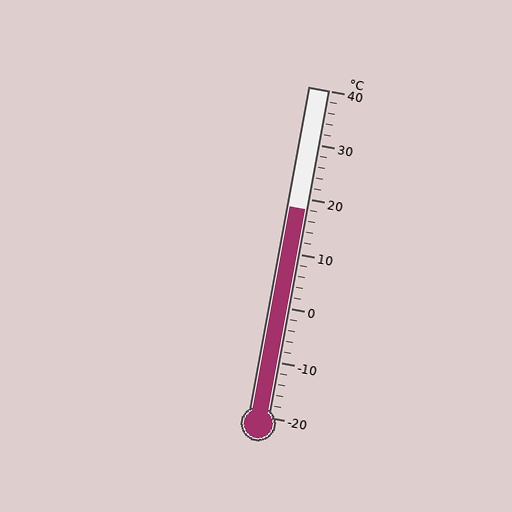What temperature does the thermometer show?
The thermometer shows approximately 18°C.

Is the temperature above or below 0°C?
The temperature is above 0°C.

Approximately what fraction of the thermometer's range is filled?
The thermometer is filled to approximately 65% of its range.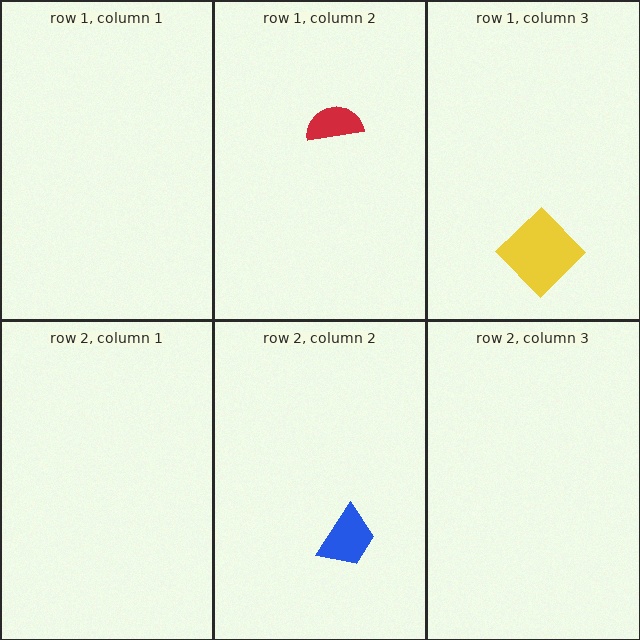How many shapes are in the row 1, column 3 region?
1.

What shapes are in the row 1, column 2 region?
The red semicircle.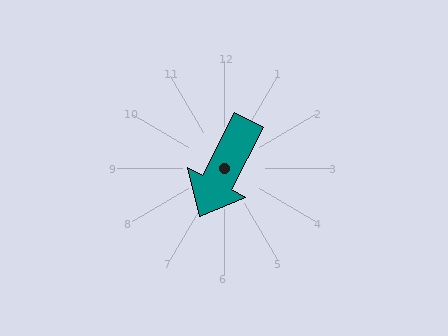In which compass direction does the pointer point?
Southwest.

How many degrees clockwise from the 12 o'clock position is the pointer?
Approximately 207 degrees.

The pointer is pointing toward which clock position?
Roughly 7 o'clock.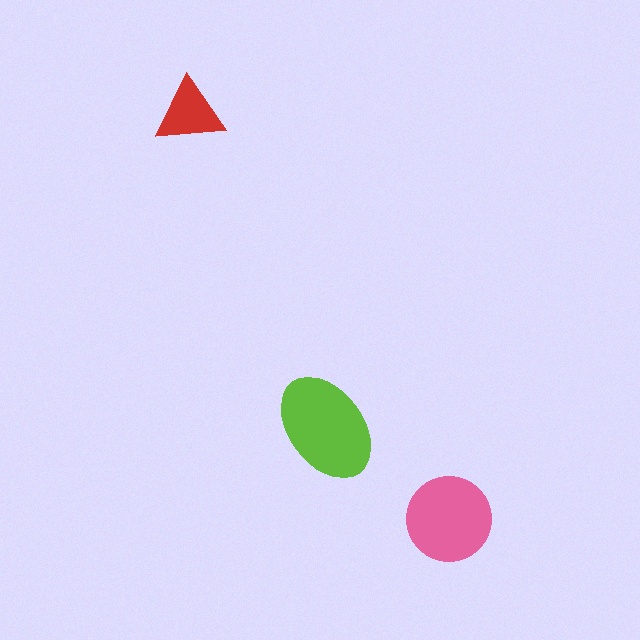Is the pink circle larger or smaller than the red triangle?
Larger.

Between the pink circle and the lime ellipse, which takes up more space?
The lime ellipse.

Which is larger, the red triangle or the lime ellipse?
The lime ellipse.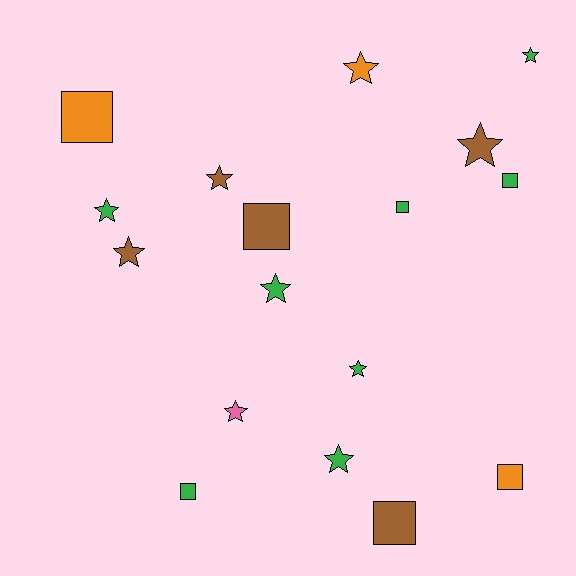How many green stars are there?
There are 5 green stars.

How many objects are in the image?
There are 17 objects.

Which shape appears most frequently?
Star, with 10 objects.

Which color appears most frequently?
Green, with 8 objects.